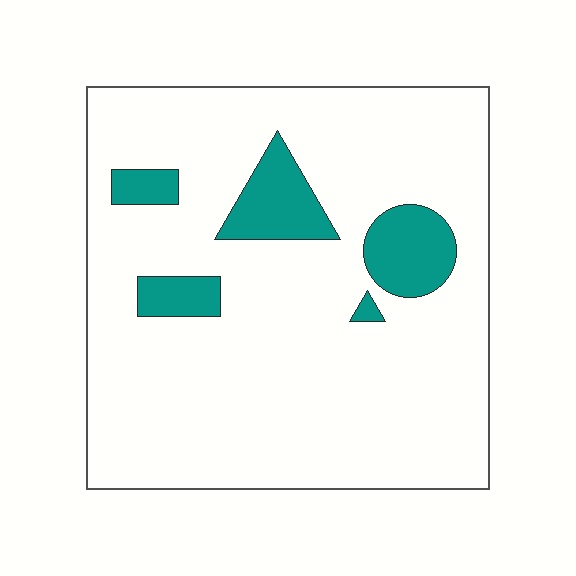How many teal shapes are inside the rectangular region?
5.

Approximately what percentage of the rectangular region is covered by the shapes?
Approximately 15%.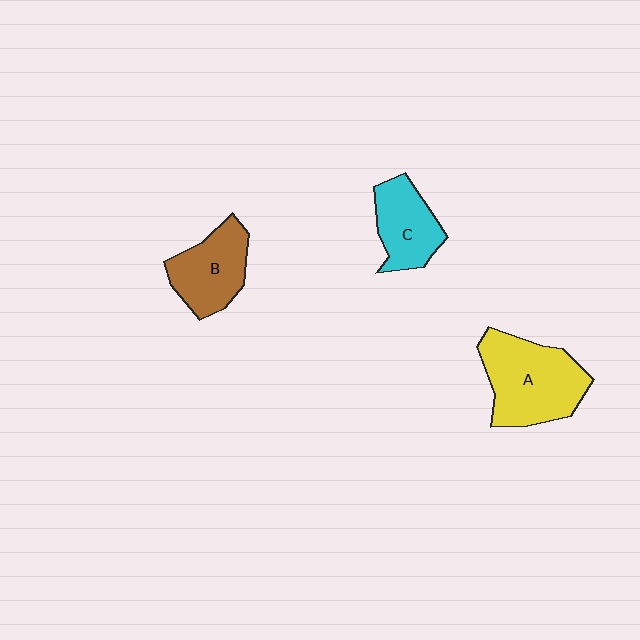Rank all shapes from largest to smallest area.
From largest to smallest: A (yellow), B (brown), C (cyan).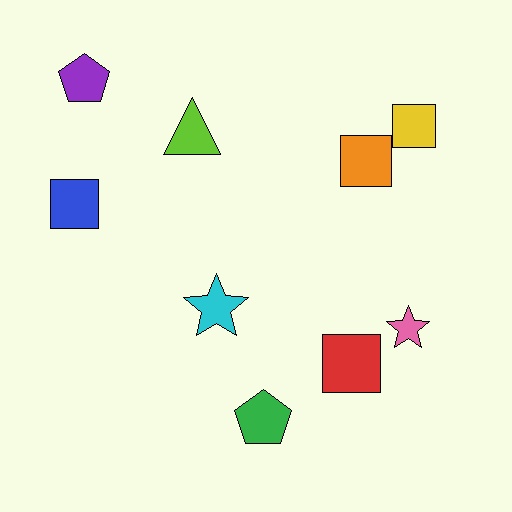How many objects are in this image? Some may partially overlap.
There are 9 objects.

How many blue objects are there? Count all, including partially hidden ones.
There is 1 blue object.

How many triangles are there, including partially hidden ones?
There is 1 triangle.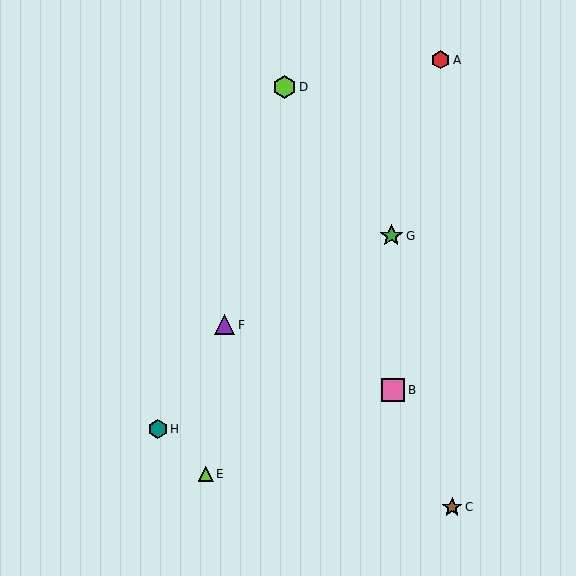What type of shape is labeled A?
Shape A is a red hexagon.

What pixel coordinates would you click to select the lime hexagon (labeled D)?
Click at (285, 87) to select the lime hexagon D.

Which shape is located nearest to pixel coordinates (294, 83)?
The lime hexagon (labeled D) at (285, 87) is nearest to that location.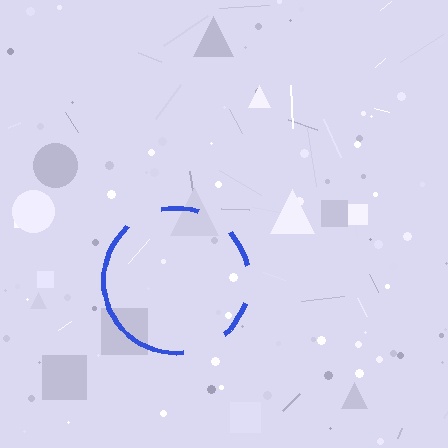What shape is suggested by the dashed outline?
The dashed outline suggests a circle.